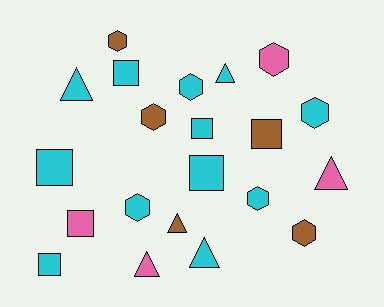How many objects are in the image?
There are 21 objects.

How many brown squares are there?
There is 1 brown square.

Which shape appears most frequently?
Hexagon, with 8 objects.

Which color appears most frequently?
Cyan, with 12 objects.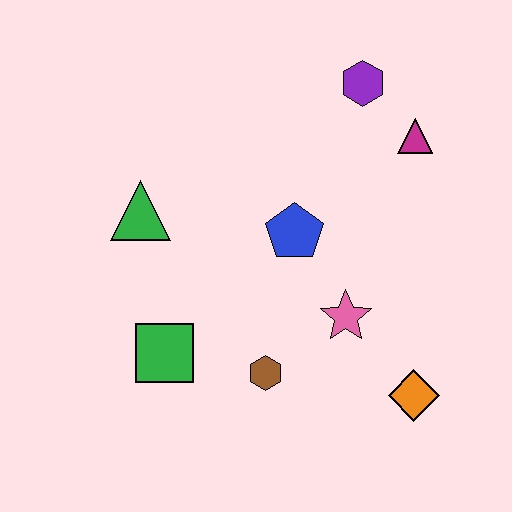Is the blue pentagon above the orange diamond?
Yes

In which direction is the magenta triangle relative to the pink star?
The magenta triangle is above the pink star.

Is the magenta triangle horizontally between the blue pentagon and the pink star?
No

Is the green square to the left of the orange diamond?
Yes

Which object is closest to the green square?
The brown hexagon is closest to the green square.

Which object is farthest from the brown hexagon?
The purple hexagon is farthest from the brown hexagon.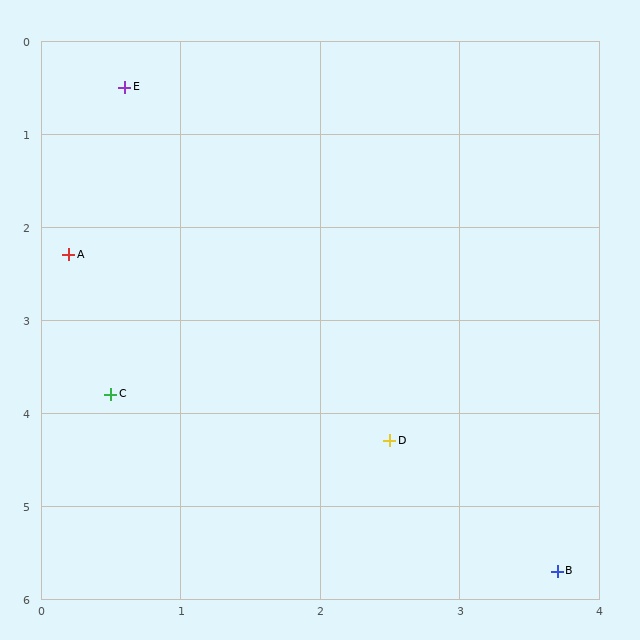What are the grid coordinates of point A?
Point A is at approximately (0.2, 2.3).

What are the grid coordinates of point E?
Point E is at approximately (0.6, 0.5).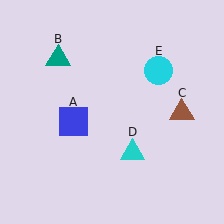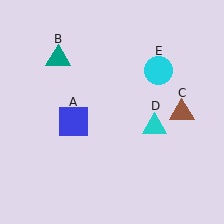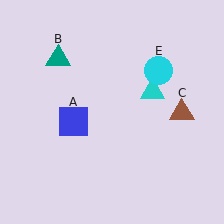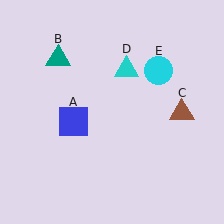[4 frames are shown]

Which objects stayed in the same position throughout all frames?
Blue square (object A) and teal triangle (object B) and brown triangle (object C) and cyan circle (object E) remained stationary.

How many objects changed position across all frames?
1 object changed position: cyan triangle (object D).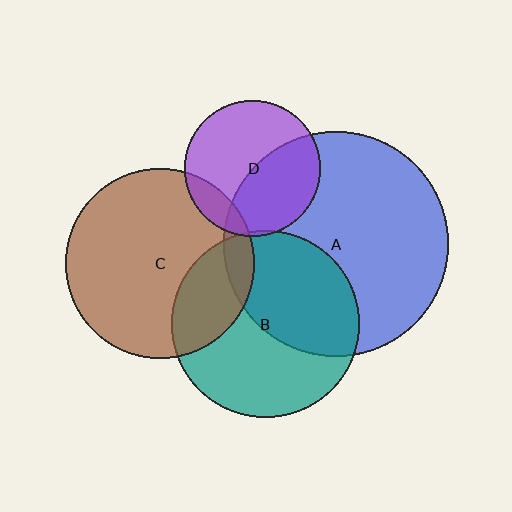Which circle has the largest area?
Circle A (blue).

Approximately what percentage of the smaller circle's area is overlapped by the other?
Approximately 15%.